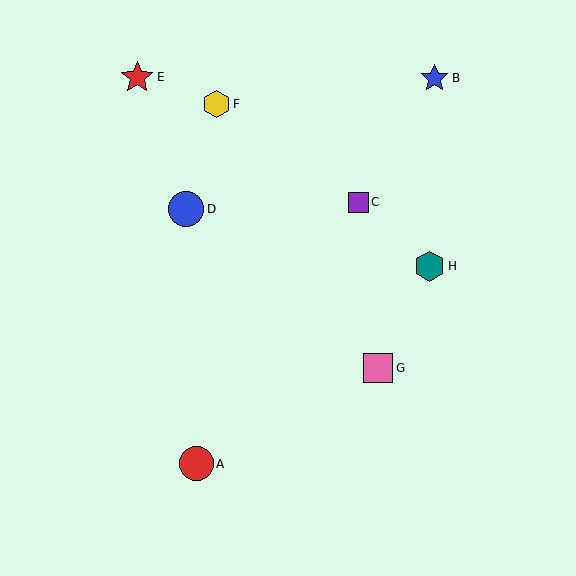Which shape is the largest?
The blue circle (labeled D) is the largest.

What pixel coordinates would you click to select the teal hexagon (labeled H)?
Click at (429, 266) to select the teal hexagon H.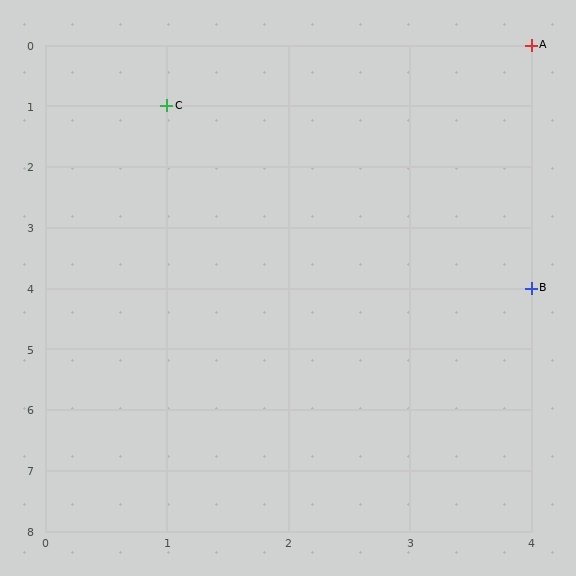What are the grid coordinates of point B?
Point B is at grid coordinates (4, 4).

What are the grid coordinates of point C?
Point C is at grid coordinates (1, 1).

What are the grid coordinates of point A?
Point A is at grid coordinates (4, 0).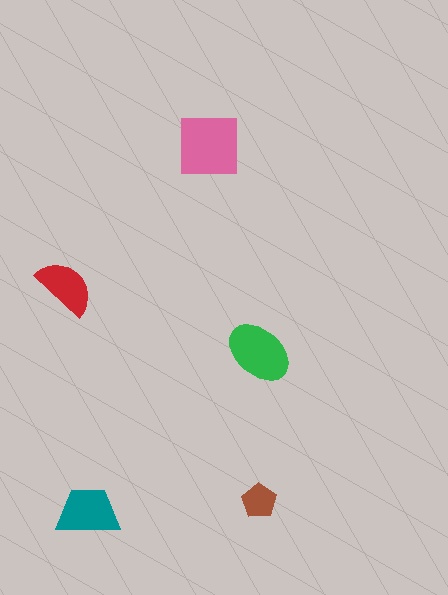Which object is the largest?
The pink square.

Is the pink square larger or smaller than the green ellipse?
Larger.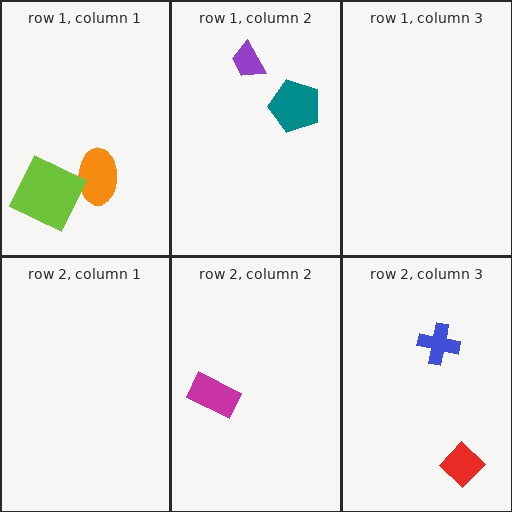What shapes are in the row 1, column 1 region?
The orange ellipse, the lime square.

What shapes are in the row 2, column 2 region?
The magenta rectangle.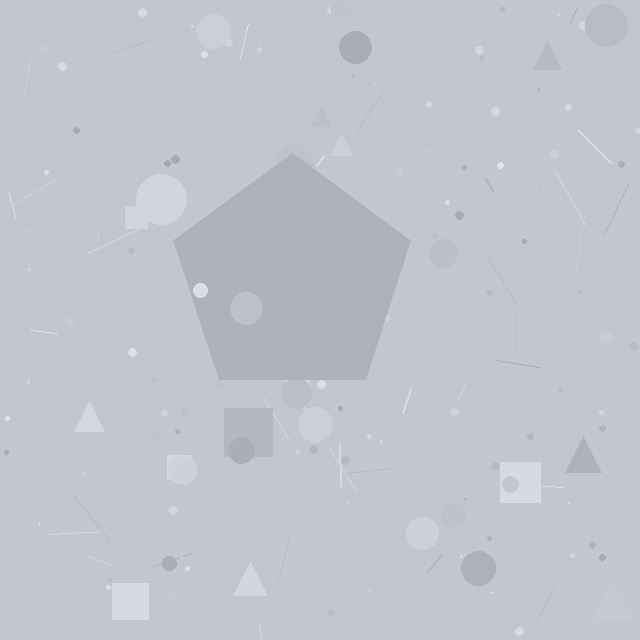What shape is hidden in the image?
A pentagon is hidden in the image.